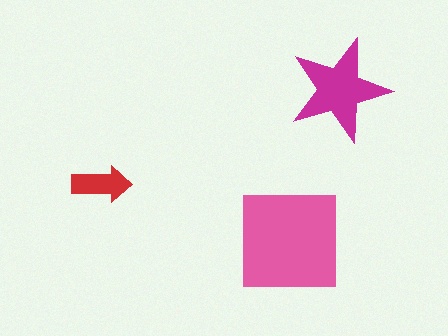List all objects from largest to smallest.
The pink square, the magenta star, the red arrow.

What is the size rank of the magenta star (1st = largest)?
2nd.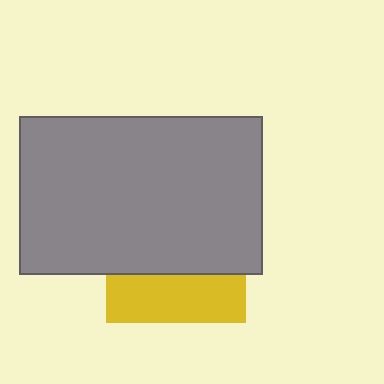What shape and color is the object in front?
The object in front is a gray rectangle.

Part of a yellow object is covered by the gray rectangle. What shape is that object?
It is a square.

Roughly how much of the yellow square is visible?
A small part of it is visible (roughly 34%).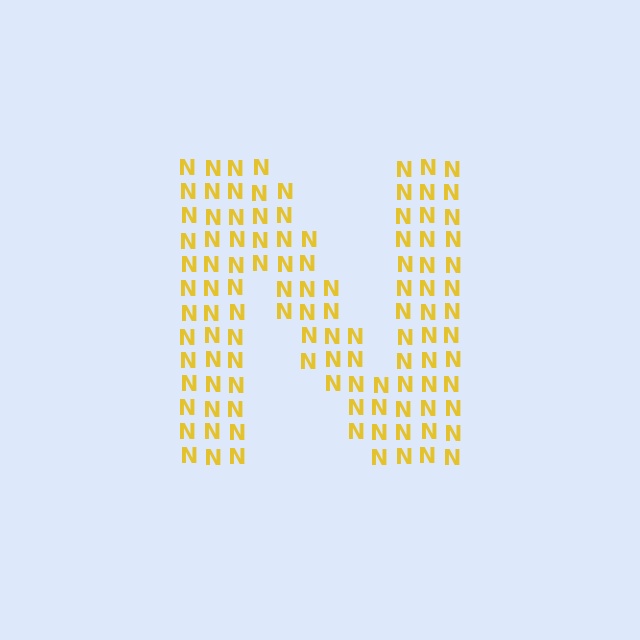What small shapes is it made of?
It is made of small letter N's.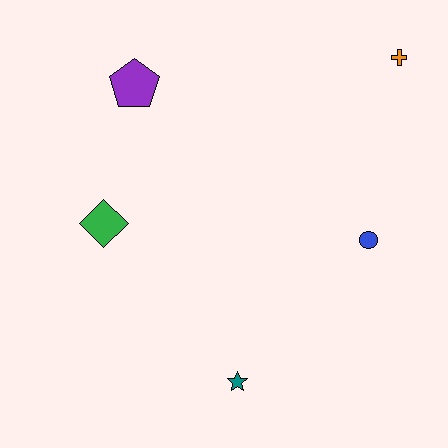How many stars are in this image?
There is 1 star.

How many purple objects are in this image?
There is 1 purple object.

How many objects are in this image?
There are 5 objects.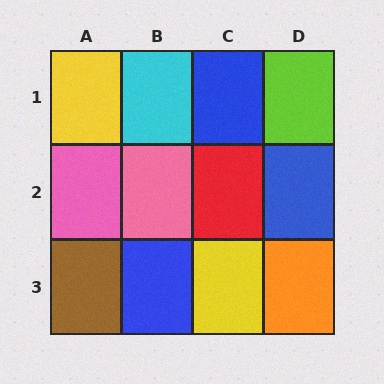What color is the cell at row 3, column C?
Yellow.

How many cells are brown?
1 cell is brown.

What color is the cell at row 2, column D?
Blue.